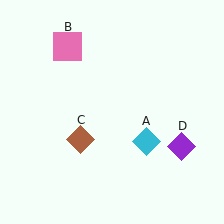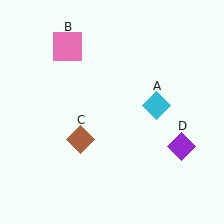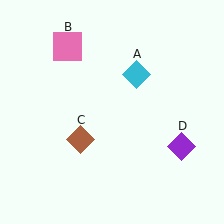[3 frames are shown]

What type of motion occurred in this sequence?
The cyan diamond (object A) rotated counterclockwise around the center of the scene.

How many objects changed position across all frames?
1 object changed position: cyan diamond (object A).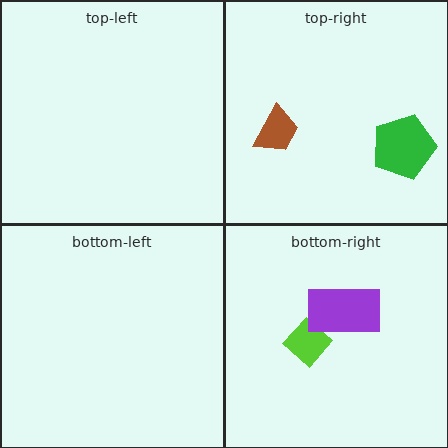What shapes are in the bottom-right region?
The lime diamond, the purple rectangle.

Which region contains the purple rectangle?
The bottom-right region.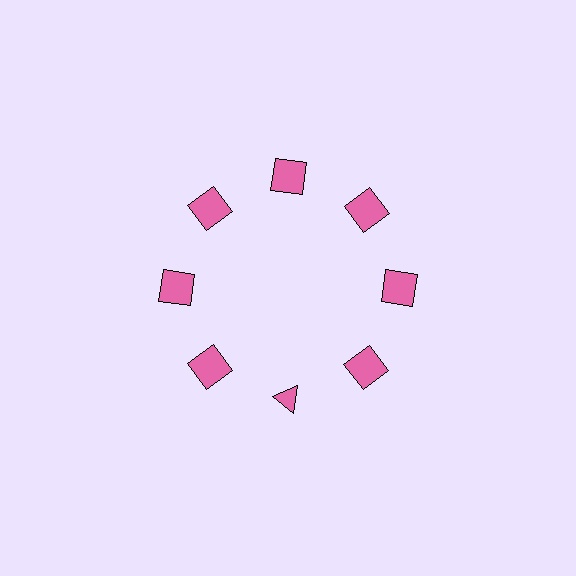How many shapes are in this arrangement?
There are 8 shapes arranged in a ring pattern.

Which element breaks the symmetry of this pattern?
The pink triangle at roughly the 6 o'clock position breaks the symmetry. All other shapes are pink squares.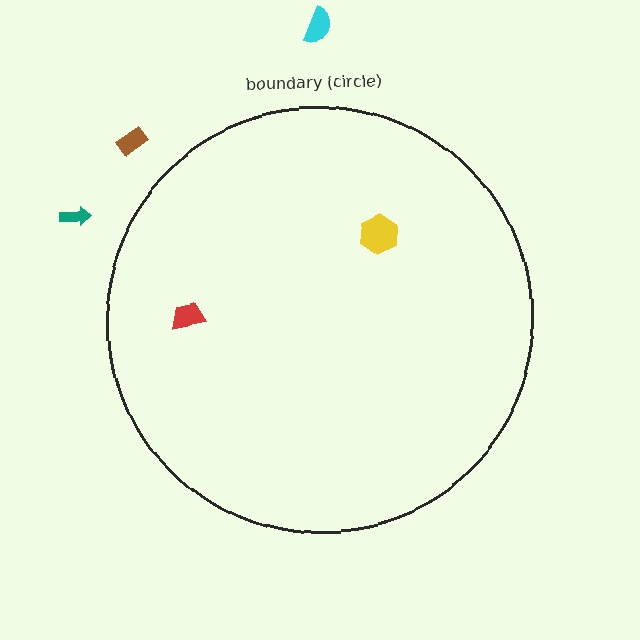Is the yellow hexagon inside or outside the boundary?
Inside.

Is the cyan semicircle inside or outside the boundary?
Outside.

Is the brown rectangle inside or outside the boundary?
Outside.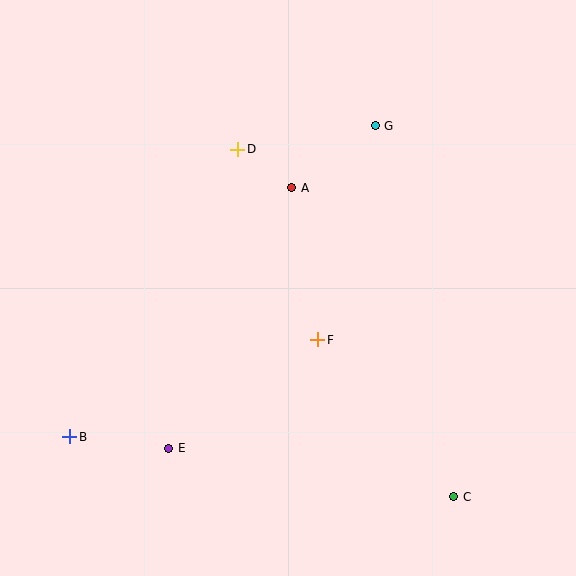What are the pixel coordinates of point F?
Point F is at (318, 340).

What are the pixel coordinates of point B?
Point B is at (70, 437).